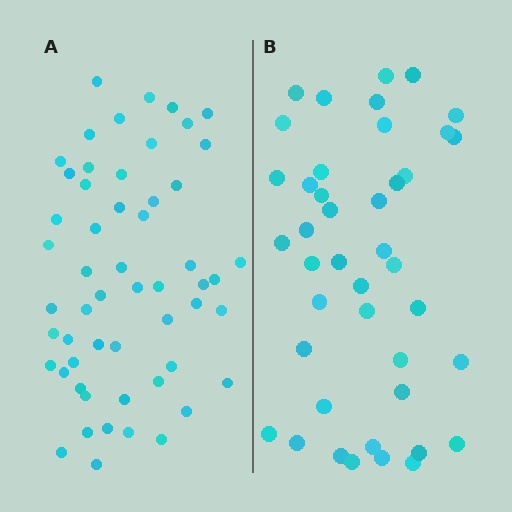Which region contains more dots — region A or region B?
Region A (the left region) has more dots.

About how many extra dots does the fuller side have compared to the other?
Region A has approximately 15 more dots than region B.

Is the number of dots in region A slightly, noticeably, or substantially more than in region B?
Region A has noticeably more, but not dramatically so. The ratio is roughly 1.3 to 1.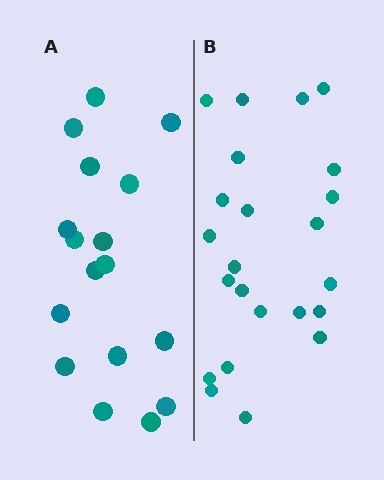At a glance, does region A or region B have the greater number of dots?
Region B (the right region) has more dots.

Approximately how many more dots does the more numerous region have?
Region B has about 6 more dots than region A.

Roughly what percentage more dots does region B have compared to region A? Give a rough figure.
About 35% more.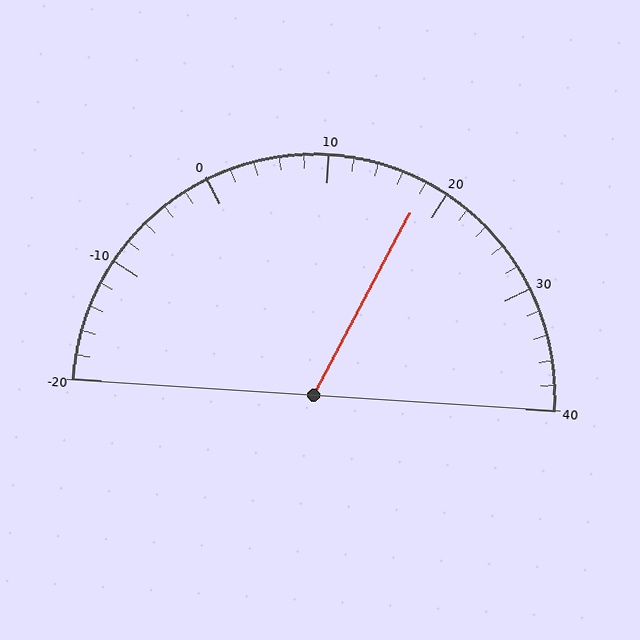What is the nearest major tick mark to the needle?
The nearest major tick mark is 20.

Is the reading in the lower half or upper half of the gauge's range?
The reading is in the upper half of the range (-20 to 40).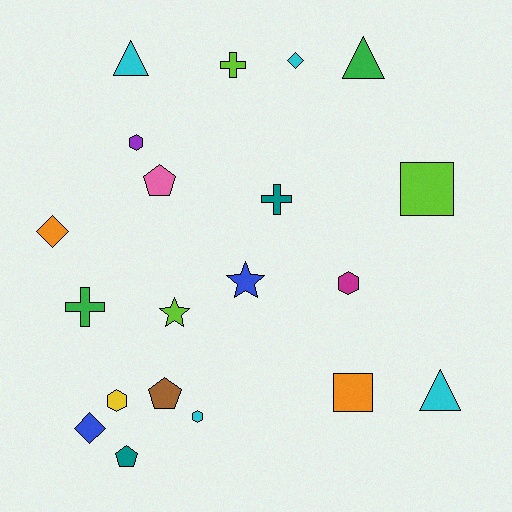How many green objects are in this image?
There are 2 green objects.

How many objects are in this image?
There are 20 objects.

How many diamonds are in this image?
There are 3 diamonds.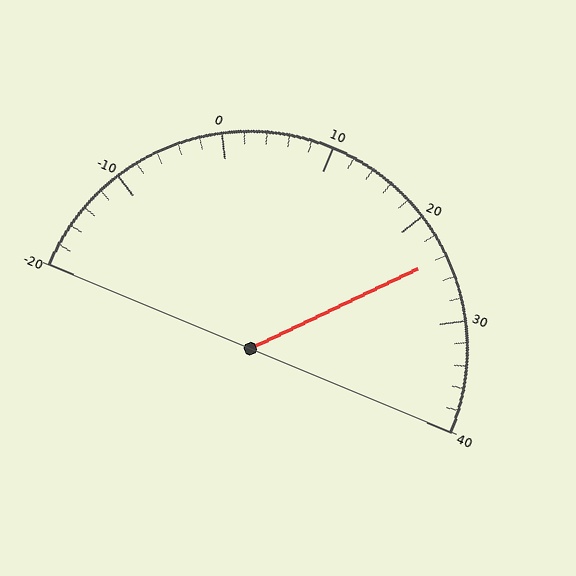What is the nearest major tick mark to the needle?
The nearest major tick mark is 20.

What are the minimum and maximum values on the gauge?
The gauge ranges from -20 to 40.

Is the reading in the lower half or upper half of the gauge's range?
The reading is in the upper half of the range (-20 to 40).